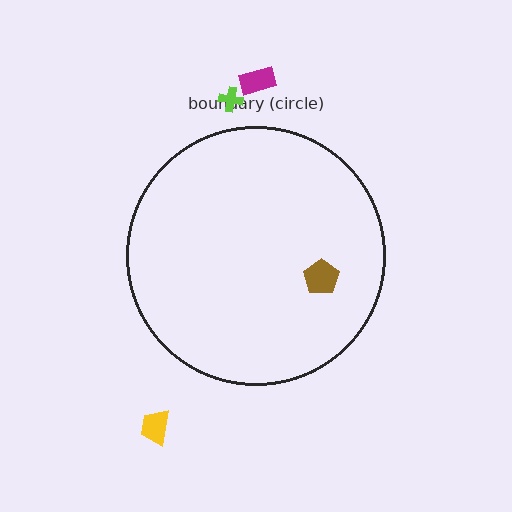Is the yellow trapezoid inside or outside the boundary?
Outside.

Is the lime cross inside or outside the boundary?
Outside.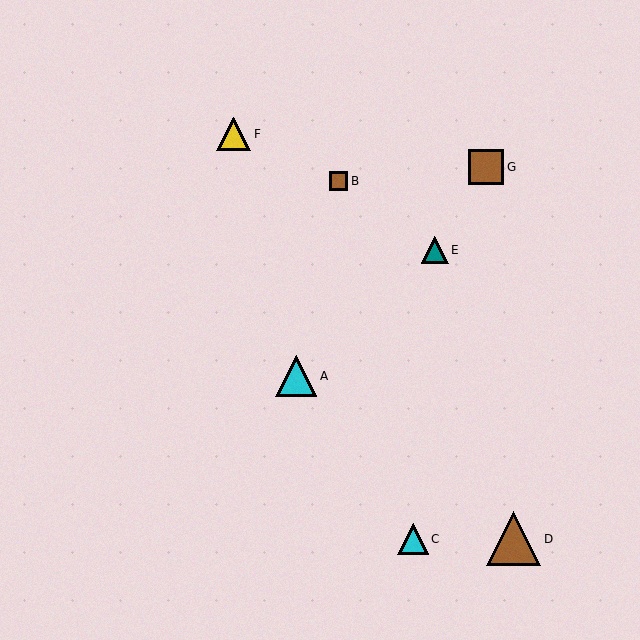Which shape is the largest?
The brown triangle (labeled D) is the largest.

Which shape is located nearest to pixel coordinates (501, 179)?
The brown square (labeled G) at (486, 167) is nearest to that location.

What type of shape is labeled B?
Shape B is a brown square.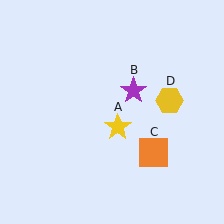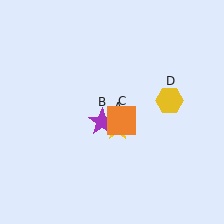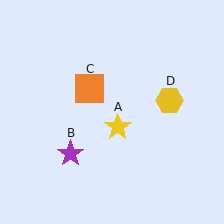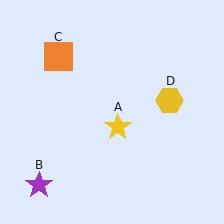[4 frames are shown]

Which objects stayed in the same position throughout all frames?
Yellow star (object A) and yellow hexagon (object D) remained stationary.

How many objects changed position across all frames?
2 objects changed position: purple star (object B), orange square (object C).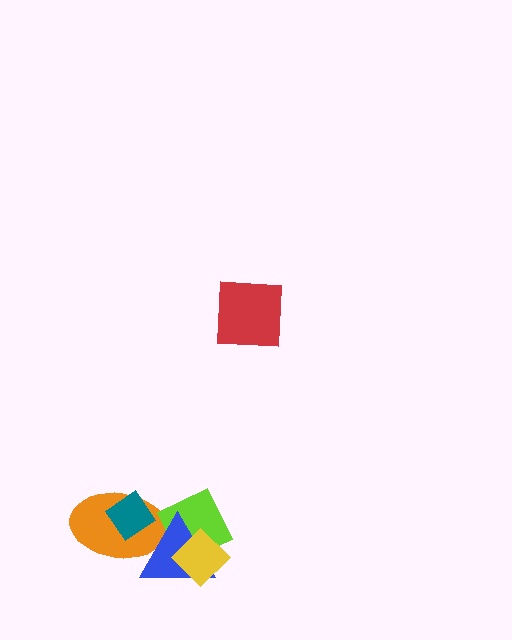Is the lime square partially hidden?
Yes, it is partially covered by another shape.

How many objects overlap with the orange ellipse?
2 objects overlap with the orange ellipse.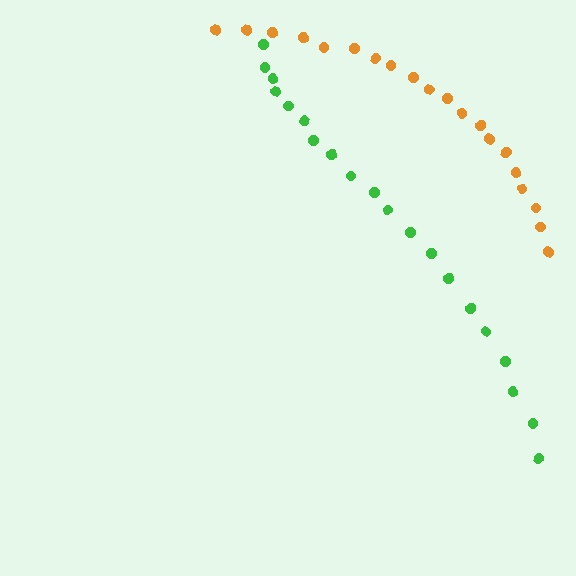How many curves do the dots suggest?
There are 2 distinct paths.